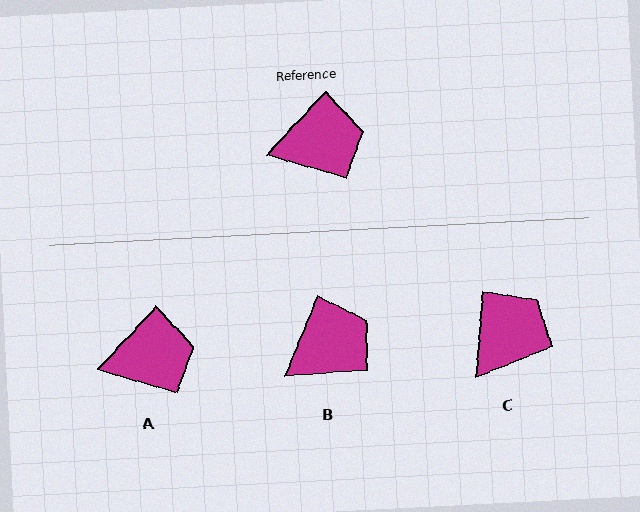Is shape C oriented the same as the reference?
No, it is off by about 37 degrees.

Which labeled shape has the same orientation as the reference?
A.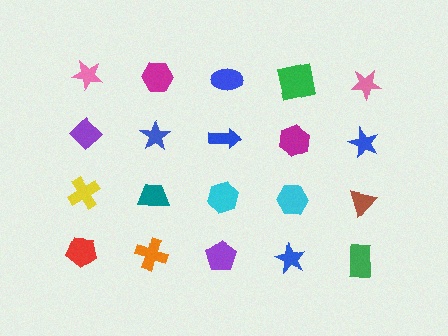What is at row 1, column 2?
A magenta hexagon.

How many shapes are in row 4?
5 shapes.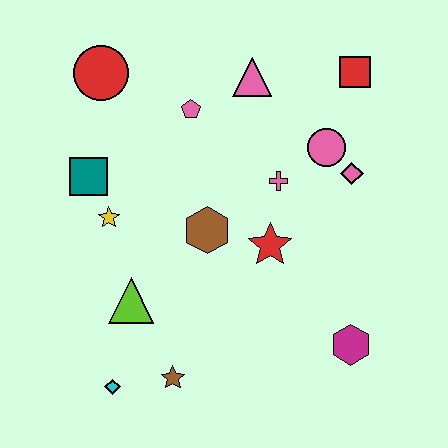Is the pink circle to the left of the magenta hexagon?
Yes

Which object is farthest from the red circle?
The magenta hexagon is farthest from the red circle.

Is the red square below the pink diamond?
No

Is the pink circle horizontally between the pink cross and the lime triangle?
No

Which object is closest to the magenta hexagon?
The red star is closest to the magenta hexagon.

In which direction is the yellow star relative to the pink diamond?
The yellow star is to the left of the pink diamond.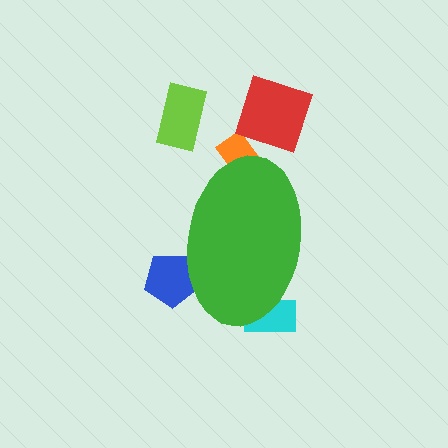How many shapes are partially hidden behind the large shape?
3 shapes are partially hidden.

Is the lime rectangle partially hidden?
No, the lime rectangle is fully visible.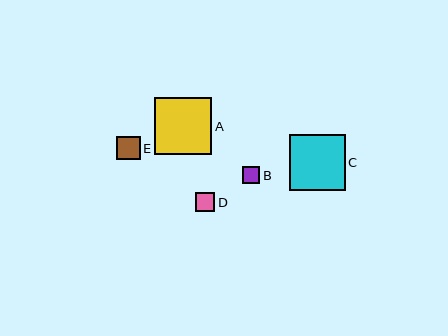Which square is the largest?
Square A is the largest with a size of approximately 57 pixels.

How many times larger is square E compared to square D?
Square E is approximately 1.2 times the size of square D.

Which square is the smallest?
Square B is the smallest with a size of approximately 17 pixels.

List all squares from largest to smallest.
From largest to smallest: A, C, E, D, B.